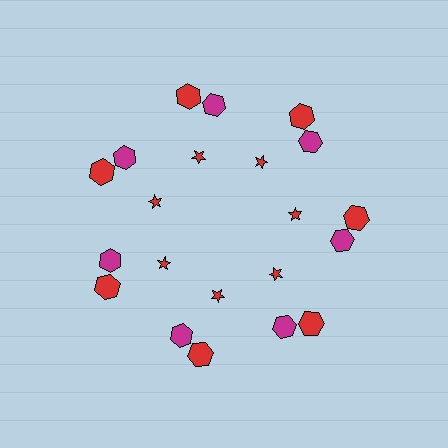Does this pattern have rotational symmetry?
Yes, this pattern has 7-fold rotational symmetry. It looks the same after rotating 51 degrees around the center.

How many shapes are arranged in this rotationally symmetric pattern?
There are 21 shapes, arranged in 7 groups of 3.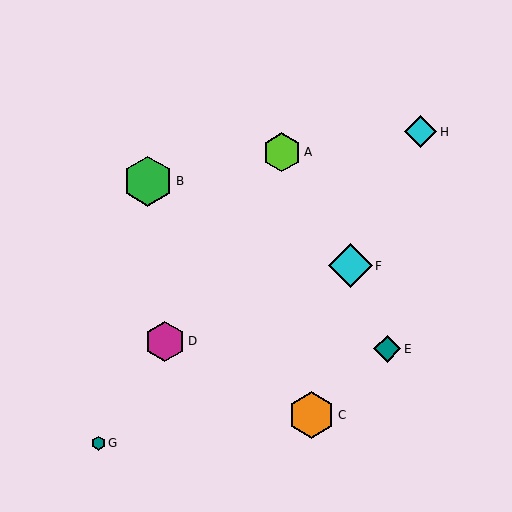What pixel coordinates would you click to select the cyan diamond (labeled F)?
Click at (350, 266) to select the cyan diamond F.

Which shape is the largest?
The green hexagon (labeled B) is the largest.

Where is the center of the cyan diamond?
The center of the cyan diamond is at (421, 132).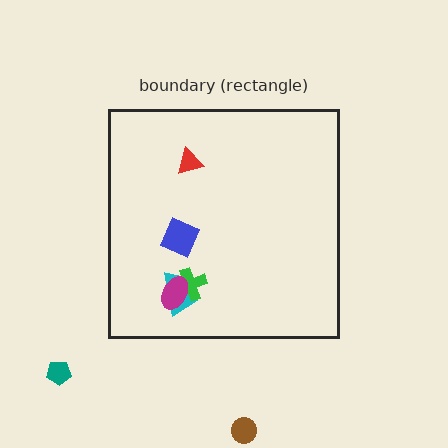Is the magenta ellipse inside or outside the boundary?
Inside.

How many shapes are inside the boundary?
5 inside, 2 outside.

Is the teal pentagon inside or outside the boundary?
Outside.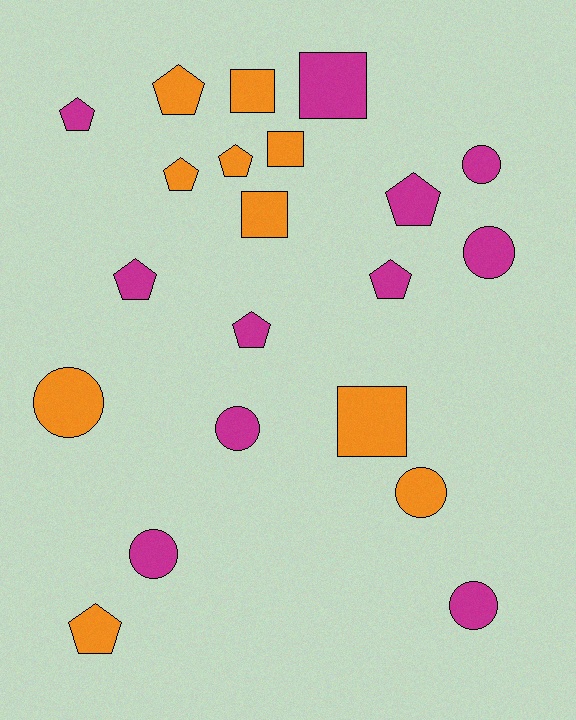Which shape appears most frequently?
Pentagon, with 9 objects.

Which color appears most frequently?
Magenta, with 11 objects.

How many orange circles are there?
There are 2 orange circles.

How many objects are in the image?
There are 21 objects.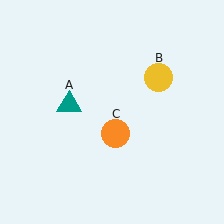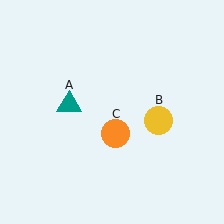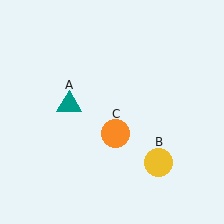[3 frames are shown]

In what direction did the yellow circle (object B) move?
The yellow circle (object B) moved down.